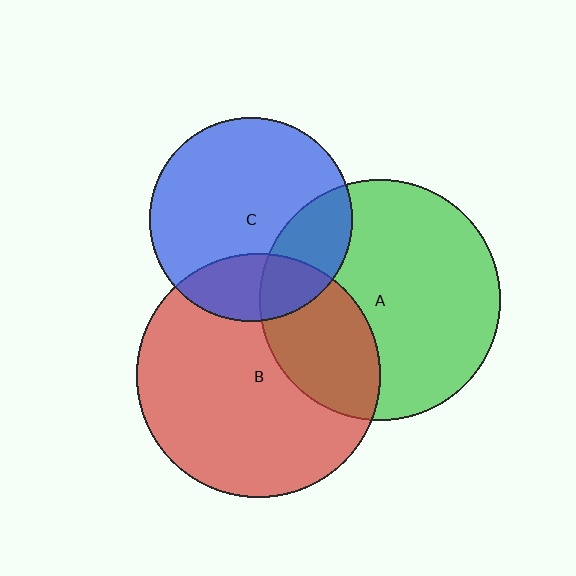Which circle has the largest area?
Circle B (red).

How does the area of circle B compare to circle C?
Approximately 1.4 times.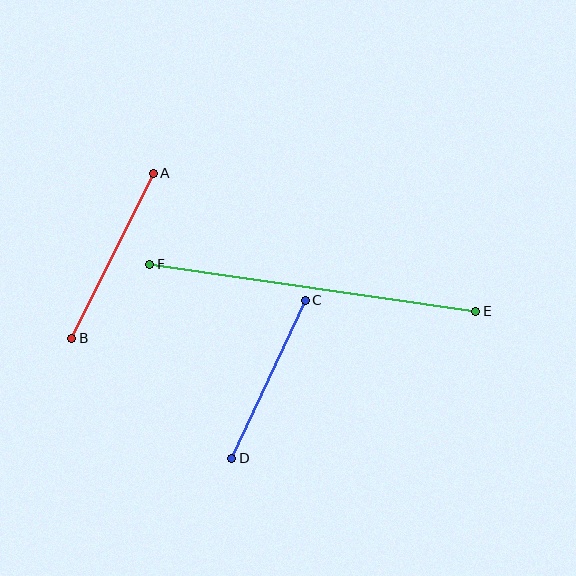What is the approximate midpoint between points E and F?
The midpoint is at approximately (313, 288) pixels.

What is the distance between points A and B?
The distance is approximately 184 pixels.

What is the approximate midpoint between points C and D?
The midpoint is at approximately (269, 379) pixels.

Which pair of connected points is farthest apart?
Points E and F are farthest apart.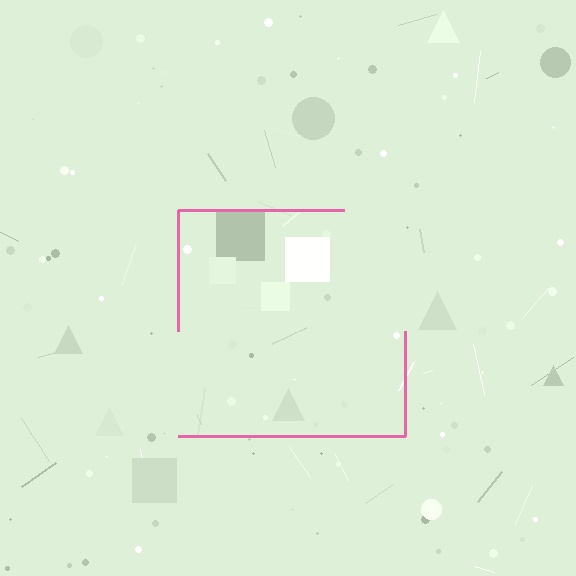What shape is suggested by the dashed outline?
The dashed outline suggests a square.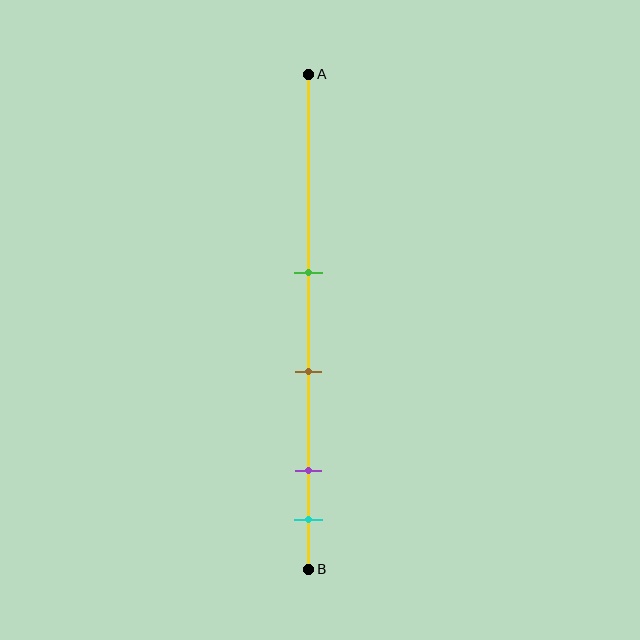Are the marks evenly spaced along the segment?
No, the marks are not evenly spaced.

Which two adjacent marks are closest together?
The purple and cyan marks are the closest adjacent pair.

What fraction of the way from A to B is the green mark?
The green mark is approximately 40% (0.4) of the way from A to B.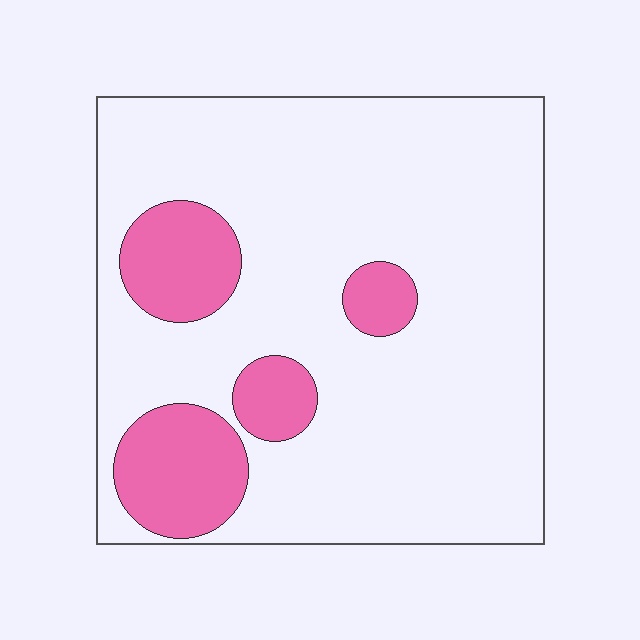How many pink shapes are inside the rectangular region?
4.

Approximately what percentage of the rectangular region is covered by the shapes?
Approximately 20%.